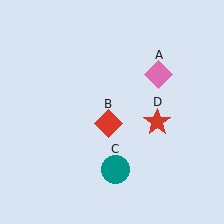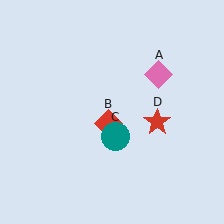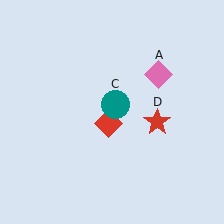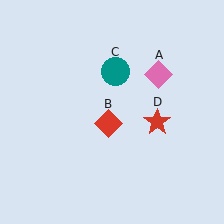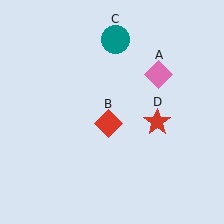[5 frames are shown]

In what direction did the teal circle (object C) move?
The teal circle (object C) moved up.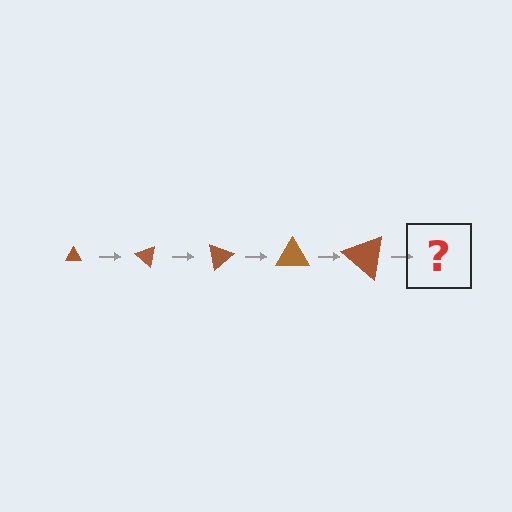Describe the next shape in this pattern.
It should be a triangle, larger than the previous one and rotated 200 degrees from the start.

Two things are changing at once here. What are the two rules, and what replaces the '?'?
The two rules are that the triangle grows larger each step and it rotates 40 degrees each step. The '?' should be a triangle, larger than the previous one and rotated 200 degrees from the start.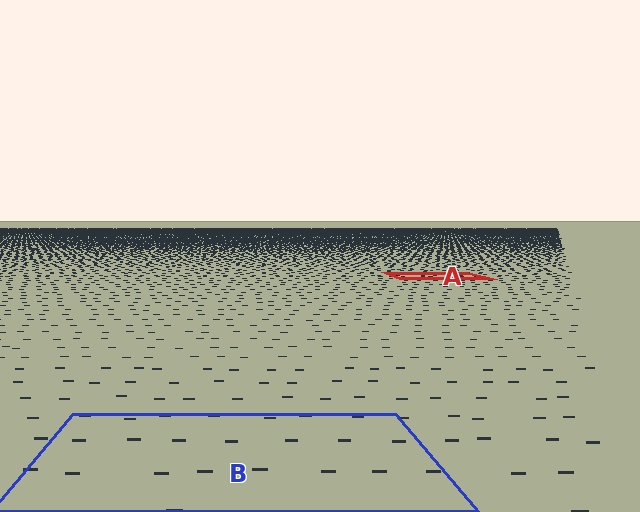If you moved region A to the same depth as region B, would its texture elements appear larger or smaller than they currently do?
They would appear larger. At a closer depth, the same texture elements are projected at a bigger on-screen size.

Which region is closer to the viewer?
Region B is closer. The texture elements there are larger and more spread out.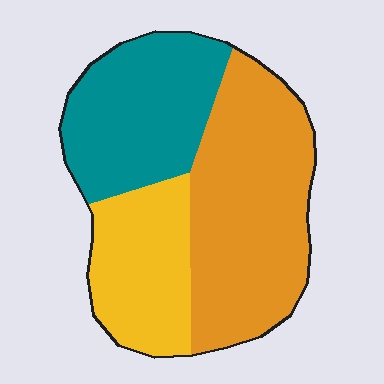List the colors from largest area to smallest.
From largest to smallest: orange, teal, yellow.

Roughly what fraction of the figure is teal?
Teal takes up about one third (1/3) of the figure.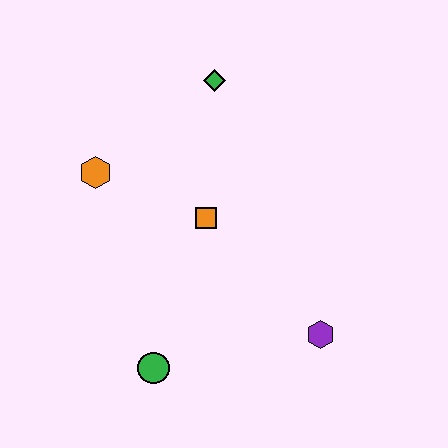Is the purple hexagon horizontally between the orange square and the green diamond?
No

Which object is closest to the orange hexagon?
The orange square is closest to the orange hexagon.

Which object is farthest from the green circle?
The green diamond is farthest from the green circle.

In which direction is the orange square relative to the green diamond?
The orange square is below the green diamond.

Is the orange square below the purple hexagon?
No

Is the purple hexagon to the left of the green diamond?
No